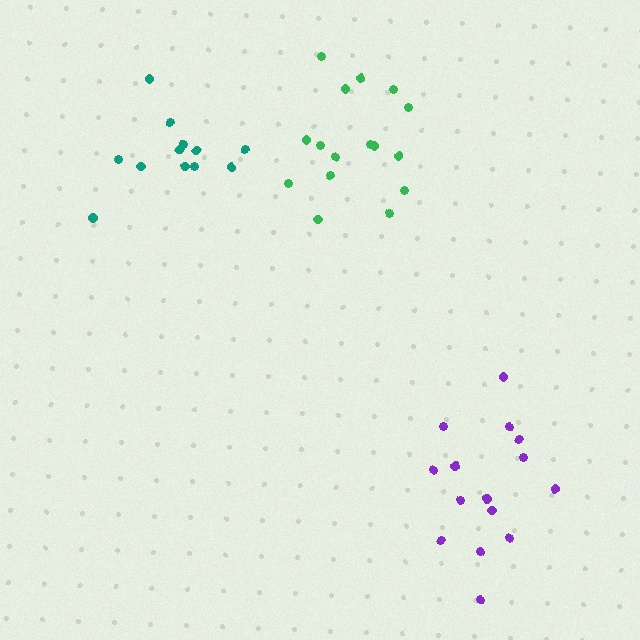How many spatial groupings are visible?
There are 3 spatial groupings.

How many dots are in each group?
Group 1: 15 dots, Group 2: 16 dots, Group 3: 12 dots (43 total).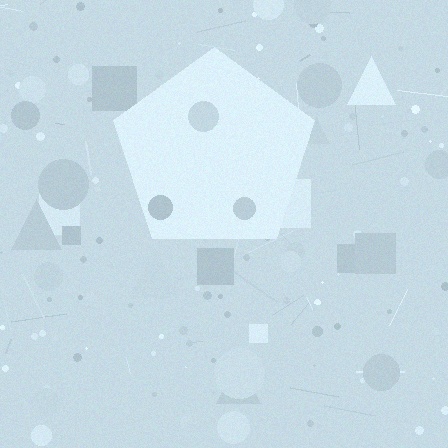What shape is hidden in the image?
A pentagon is hidden in the image.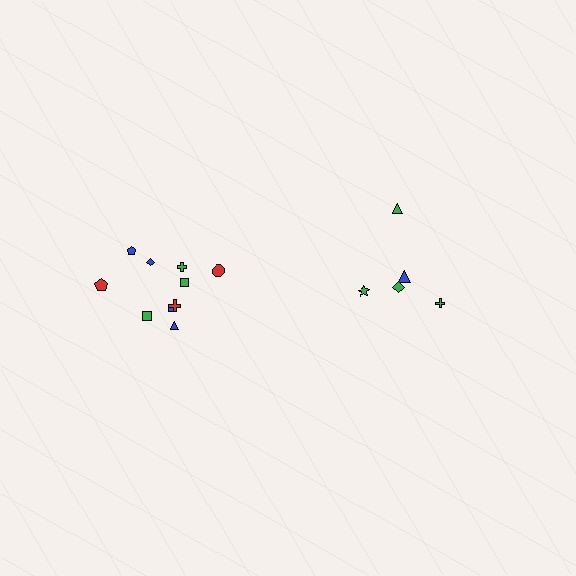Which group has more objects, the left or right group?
The left group.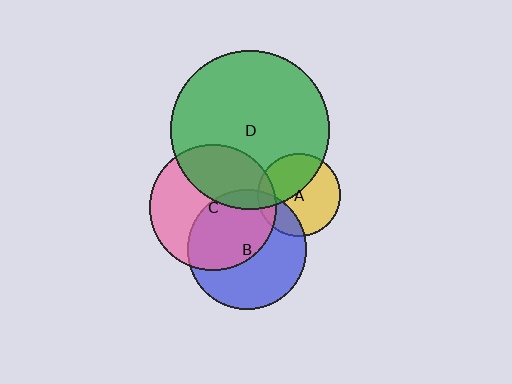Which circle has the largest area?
Circle D (green).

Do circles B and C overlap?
Yes.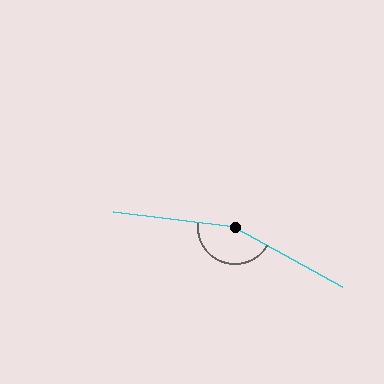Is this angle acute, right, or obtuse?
It is obtuse.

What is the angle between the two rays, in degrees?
Approximately 158 degrees.